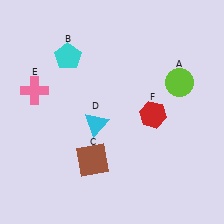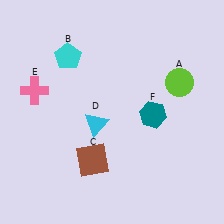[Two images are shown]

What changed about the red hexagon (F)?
In Image 1, F is red. In Image 2, it changed to teal.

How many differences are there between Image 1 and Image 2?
There is 1 difference between the two images.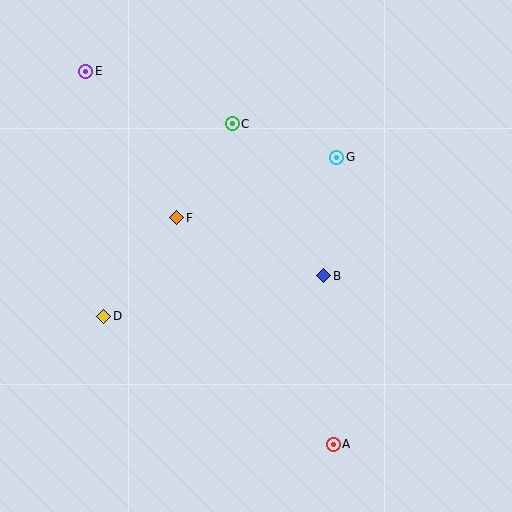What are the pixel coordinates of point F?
Point F is at (177, 218).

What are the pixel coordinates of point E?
Point E is at (86, 71).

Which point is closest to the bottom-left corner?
Point D is closest to the bottom-left corner.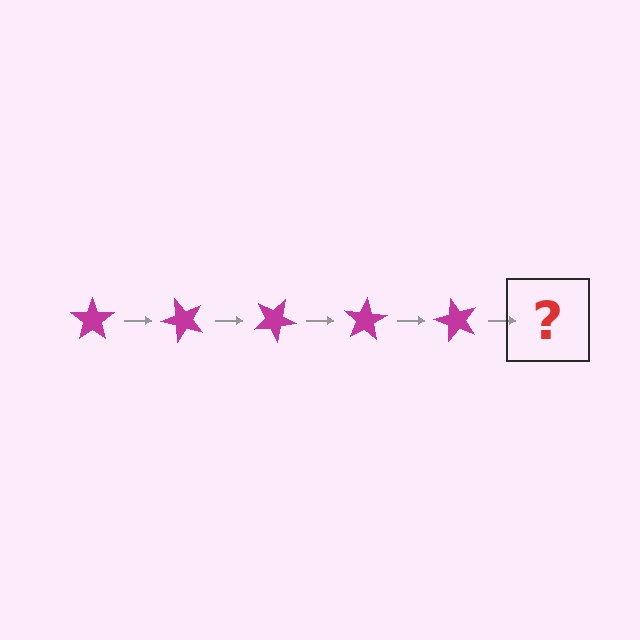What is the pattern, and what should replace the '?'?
The pattern is that the star rotates 50 degrees each step. The '?' should be a magenta star rotated 250 degrees.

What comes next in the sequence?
The next element should be a magenta star rotated 250 degrees.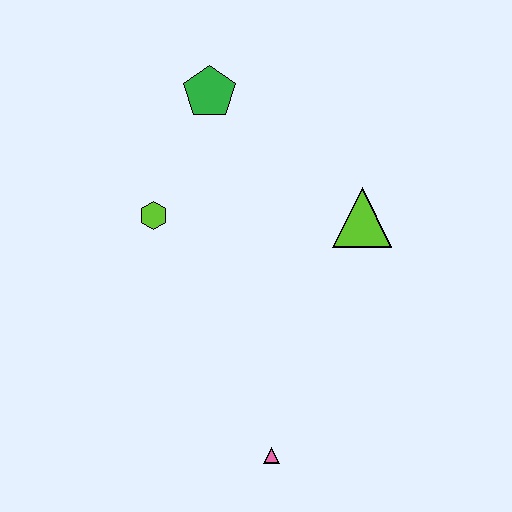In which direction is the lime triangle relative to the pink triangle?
The lime triangle is above the pink triangle.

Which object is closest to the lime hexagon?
The green pentagon is closest to the lime hexagon.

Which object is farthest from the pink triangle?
The green pentagon is farthest from the pink triangle.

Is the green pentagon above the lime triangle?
Yes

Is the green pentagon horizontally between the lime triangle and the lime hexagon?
Yes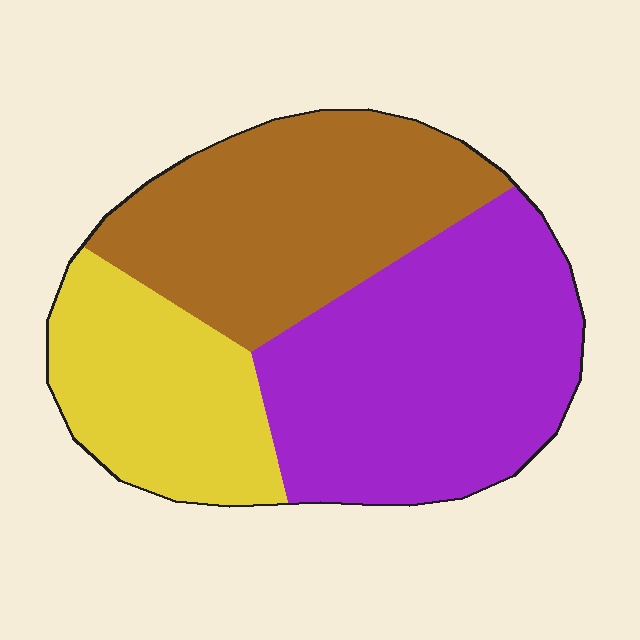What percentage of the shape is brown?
Brown takes up between a quarter and a half of the shape.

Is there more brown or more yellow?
Brown.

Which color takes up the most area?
Purple, at roughly 40%.